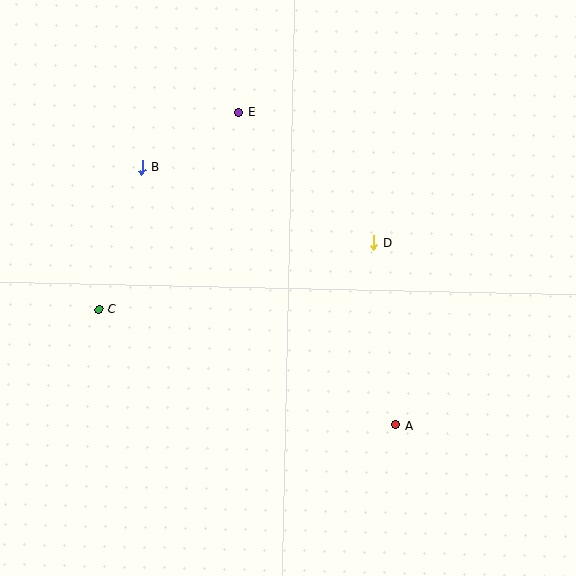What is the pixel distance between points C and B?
The distance between C and B is 148 pixels.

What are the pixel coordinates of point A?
Point A is at (396, 425).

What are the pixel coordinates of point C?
Point C is at (99, 309).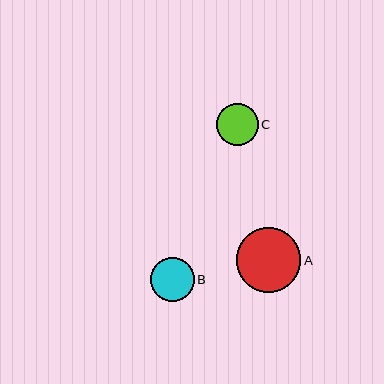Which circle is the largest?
Circle A is the largest with a size of approximately 65 pixels.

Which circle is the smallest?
Circle C is the smallest with a size of approximately 42 pixels.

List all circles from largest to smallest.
From largest to smallest: A, B, C.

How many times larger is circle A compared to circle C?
Circle A is approximately 1.6 times the size of circle C.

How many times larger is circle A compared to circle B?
Circle A is approximately 1.5 times the size of circle B.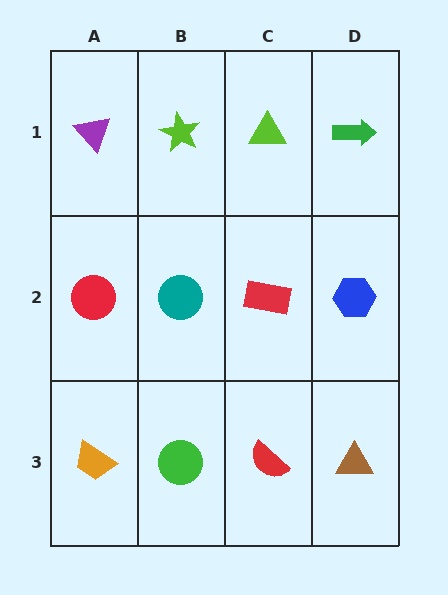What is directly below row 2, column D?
A brown triangle.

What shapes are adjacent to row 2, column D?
A green arrow (row 1, column D), a brown triangle (row 3, column D), a red rectangle (row 2, column C).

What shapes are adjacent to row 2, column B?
A lime star (row 1, column B), a green circle (row 3, column B), a red circle (row 2, column A), a red rectangle (row 2, column C).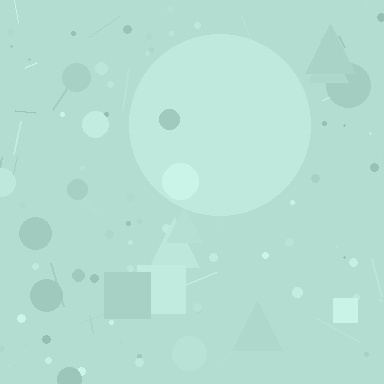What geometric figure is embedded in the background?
A circle is embedded in the background.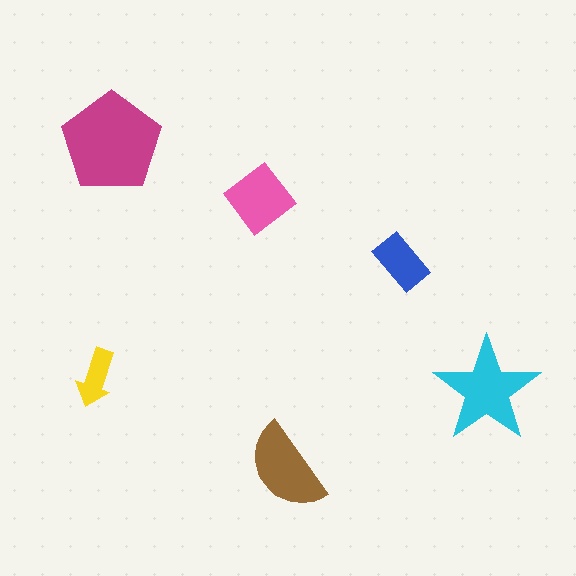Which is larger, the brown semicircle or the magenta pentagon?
The magenta pentagon.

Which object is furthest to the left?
The yellow arrow is leftmost.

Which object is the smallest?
The yellow arrow.